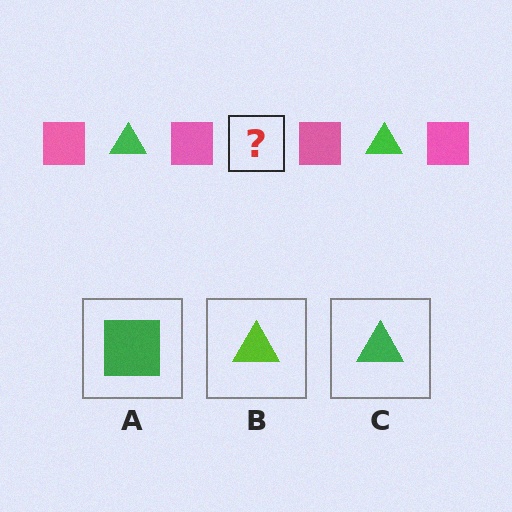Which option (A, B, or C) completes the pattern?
C.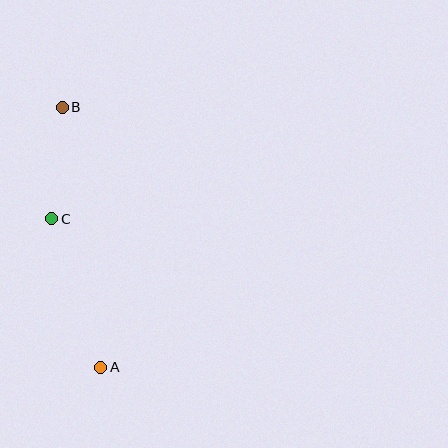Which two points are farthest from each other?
Points A and B are farthest from each other.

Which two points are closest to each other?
Points B and C are closest to each other.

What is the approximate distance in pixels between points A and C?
The distance between A and C is approximately 156 pixels.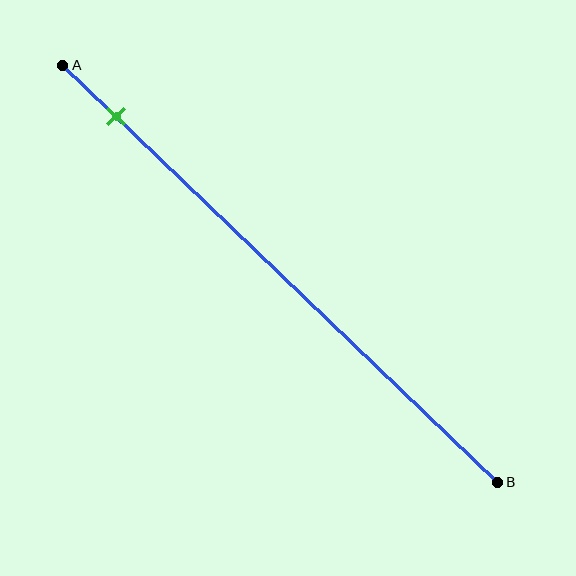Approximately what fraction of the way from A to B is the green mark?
The green mark is approximately 10% of the way from A to B.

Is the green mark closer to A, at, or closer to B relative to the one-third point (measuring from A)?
The green mark is closer to point A than the one-third point of segment AB.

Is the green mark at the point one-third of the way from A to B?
No, the mark is at about 10% from A, not at the 33% one-third point.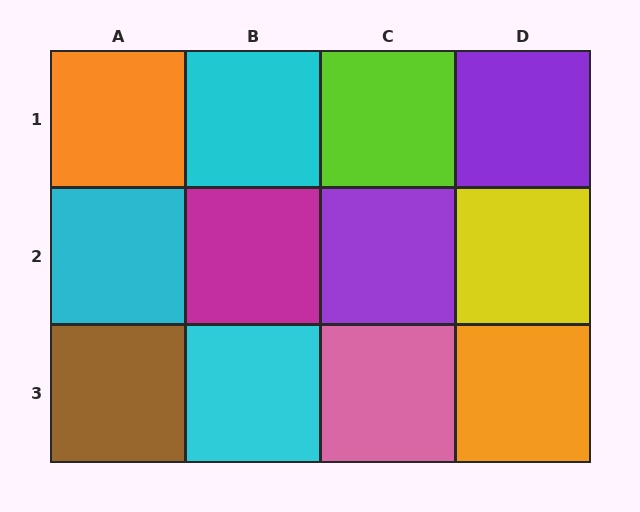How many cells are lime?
1 cell is lime.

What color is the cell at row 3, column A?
Brown.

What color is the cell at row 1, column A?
Orange.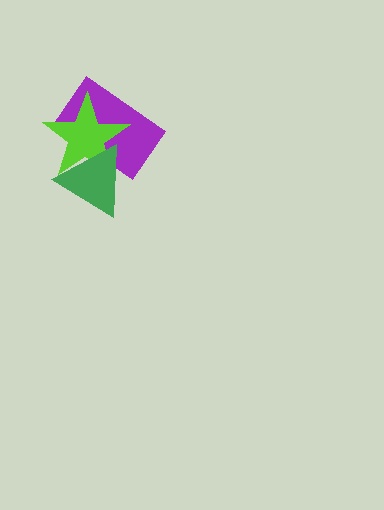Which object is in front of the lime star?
The green triangle is in front of the lime star.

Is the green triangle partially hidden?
No, no other shape covers it.